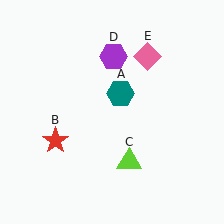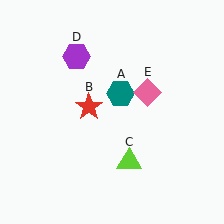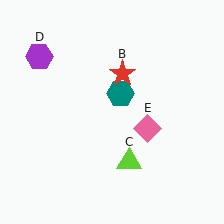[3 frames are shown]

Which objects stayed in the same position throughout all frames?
Teal hexagon (object A) and lime triangle (object C) remained stationary.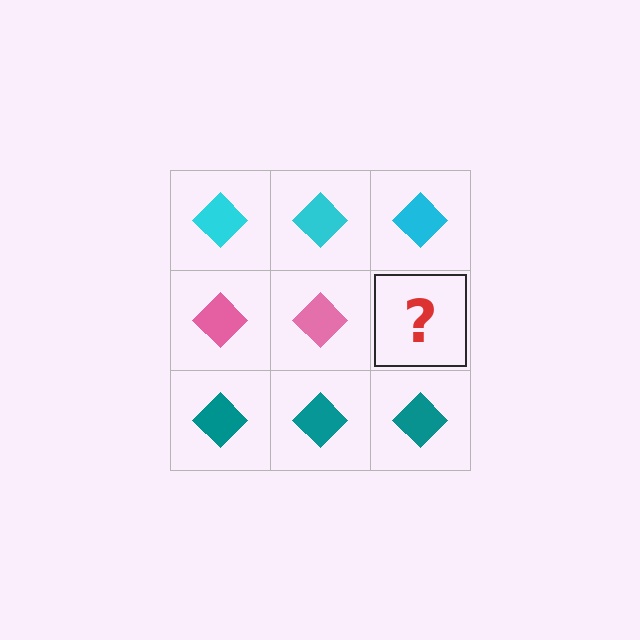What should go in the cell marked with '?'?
The missing cell should contain a pink diamond.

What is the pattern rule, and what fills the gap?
The rule is that each row has a consistent color. The gap should be filled with a pink diamond.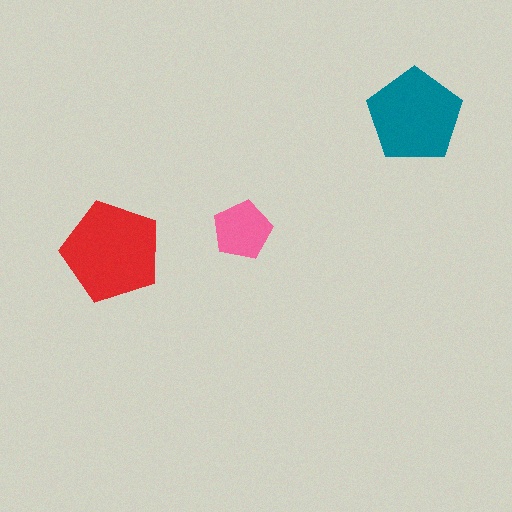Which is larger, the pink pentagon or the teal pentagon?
The teal one.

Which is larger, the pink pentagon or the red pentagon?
The red one.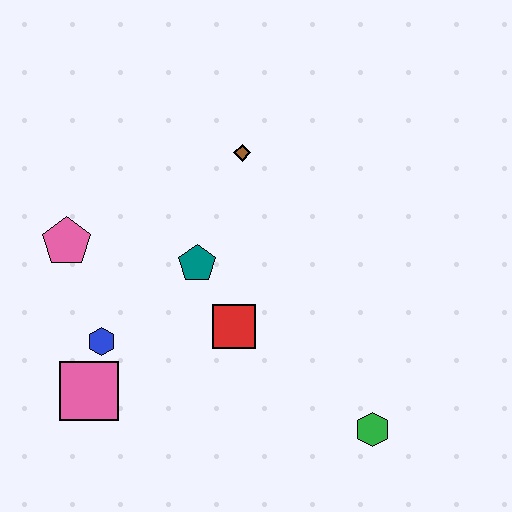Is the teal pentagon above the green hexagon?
Yes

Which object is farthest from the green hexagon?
The pink pentagon is farthest from the green hexagon.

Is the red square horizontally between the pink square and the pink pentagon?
No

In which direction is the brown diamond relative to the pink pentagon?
The brown diamond is to the right of the pink pentagon.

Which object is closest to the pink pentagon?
The blue hexagon is closest to the pink pentagon.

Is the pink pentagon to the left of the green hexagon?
Yes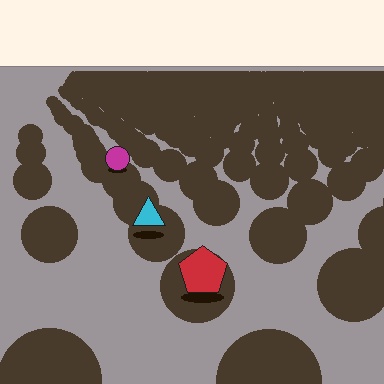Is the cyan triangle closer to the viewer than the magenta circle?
Yes. The cyan triangle is closer — you can tell from the texture gradient: the ground texture is coarser near it.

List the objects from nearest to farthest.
From nearest to farthest: the red pentagon, the cyan triangle, the magenta circle.